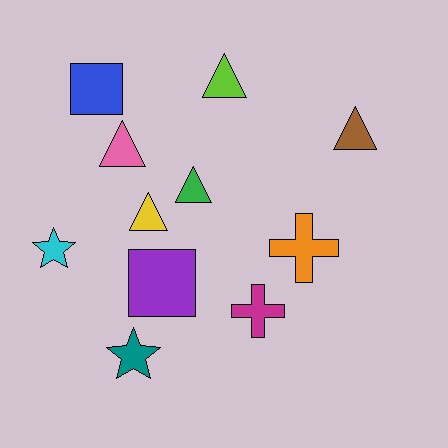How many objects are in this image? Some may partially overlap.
There are 11 objects.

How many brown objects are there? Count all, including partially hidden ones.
There is 1 brown object.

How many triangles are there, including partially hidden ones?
There are 5 triangles.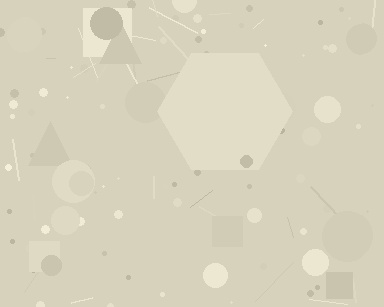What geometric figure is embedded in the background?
A hexagon is embedded in the background.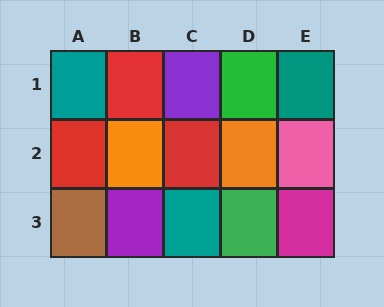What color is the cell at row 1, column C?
Purple.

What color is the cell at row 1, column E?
Teal.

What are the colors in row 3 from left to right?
Brown, purple, teal, green, magenta.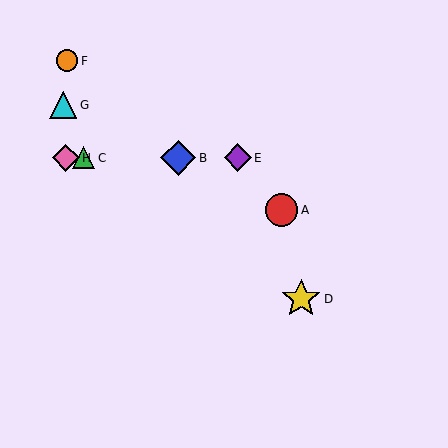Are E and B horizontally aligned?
Yes, both are at y≈158.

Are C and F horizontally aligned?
No, C is at y≈158 and F is at y≈61.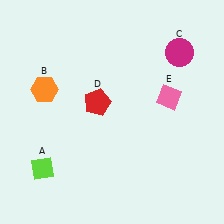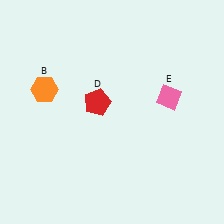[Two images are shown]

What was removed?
The magenta circle (C), the lime diamond (A) were removed in Image 2.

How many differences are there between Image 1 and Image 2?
There are 2 differences between the two images.